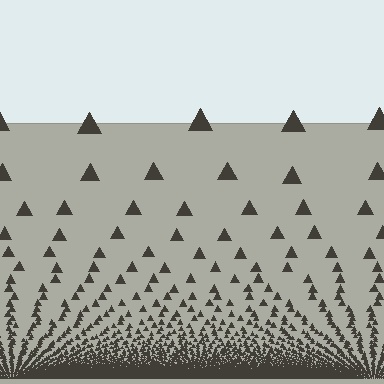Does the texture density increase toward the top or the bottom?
Density increases toward the bottom.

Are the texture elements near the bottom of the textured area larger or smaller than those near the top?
Smaller. The gradient is inverted — elements near the bottom are smaller and denser.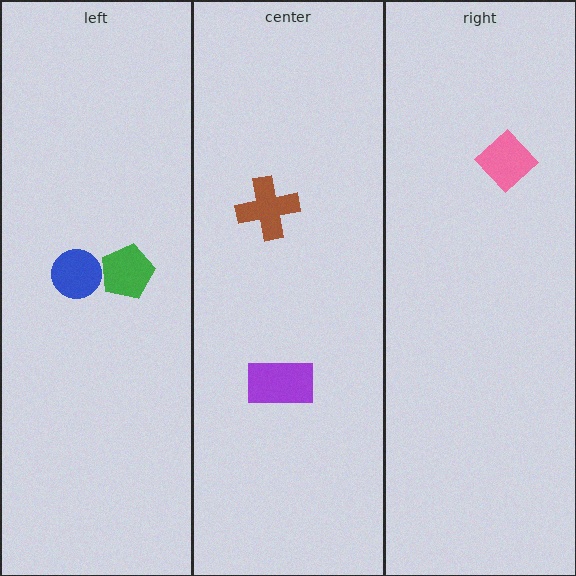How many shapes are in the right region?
1.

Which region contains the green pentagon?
The left region.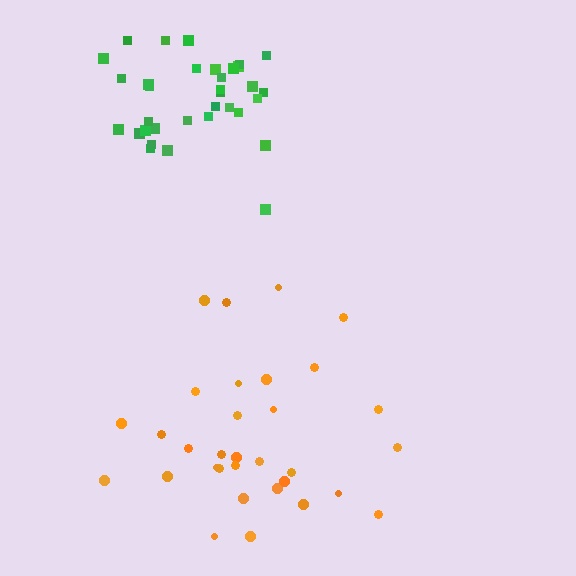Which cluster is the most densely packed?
Green.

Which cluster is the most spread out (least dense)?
Orange.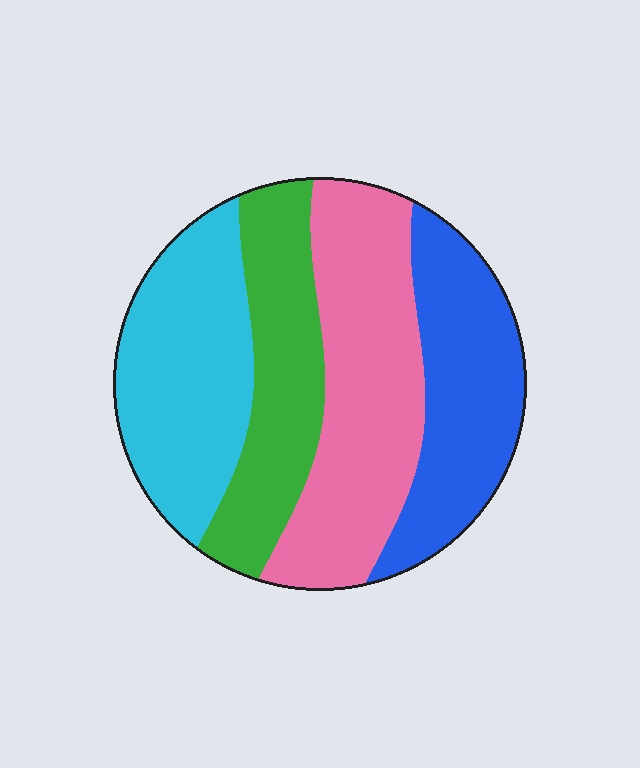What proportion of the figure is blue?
Blue takes up about one quarter (1/4) of the figure.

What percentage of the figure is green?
Green takes up between a sixth and a third of the figure.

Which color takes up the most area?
Pink, at roughly 30%.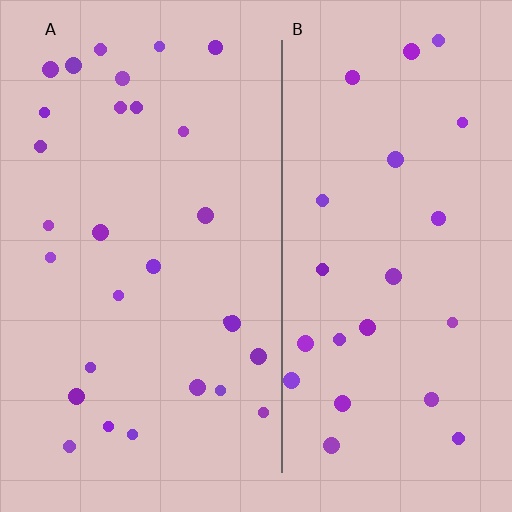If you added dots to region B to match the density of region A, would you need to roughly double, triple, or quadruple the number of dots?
Approximately double.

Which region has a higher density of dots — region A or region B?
A (the left).